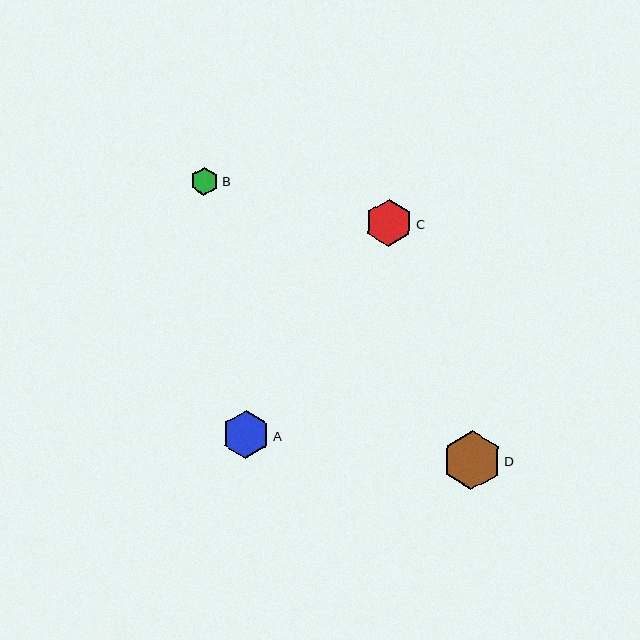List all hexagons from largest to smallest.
From largest to smallest: D, A, C, B.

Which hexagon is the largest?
Hexagon D is the largest with a size of approximately 58 pixels.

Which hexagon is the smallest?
Hexagon B is the smallest with a size of approximately 28 pixels.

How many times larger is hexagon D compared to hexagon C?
Hexagon D is approximately 1.2 times the size of hexagon C.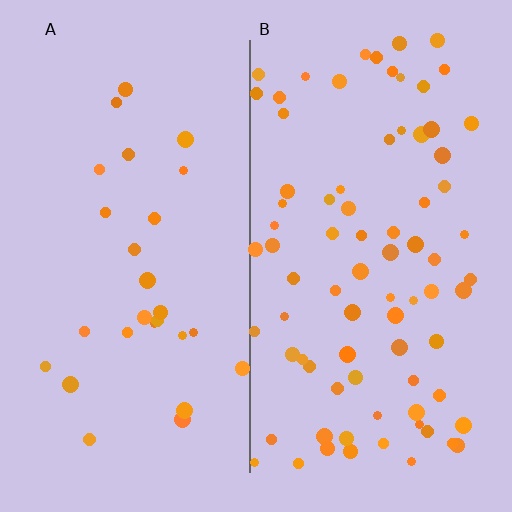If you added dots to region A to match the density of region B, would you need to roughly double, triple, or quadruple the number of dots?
Approximately triple.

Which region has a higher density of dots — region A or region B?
B (the right).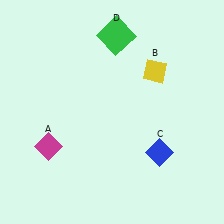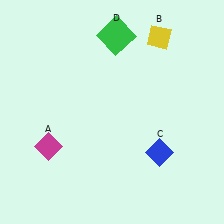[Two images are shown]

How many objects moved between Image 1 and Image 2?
1 object moved between the two images.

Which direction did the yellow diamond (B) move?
The yellow diamond (B) moved up.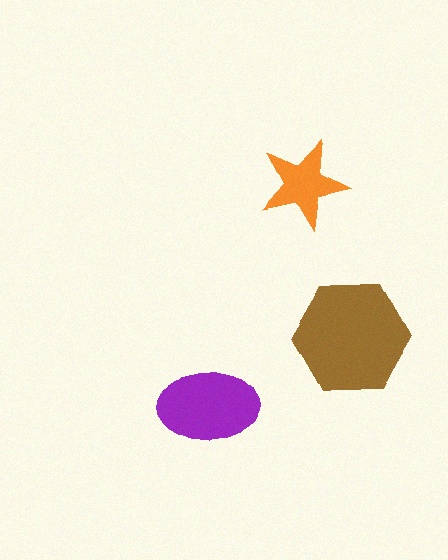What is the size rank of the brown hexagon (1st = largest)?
1st.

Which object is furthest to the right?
The brown hexagon is rightmost.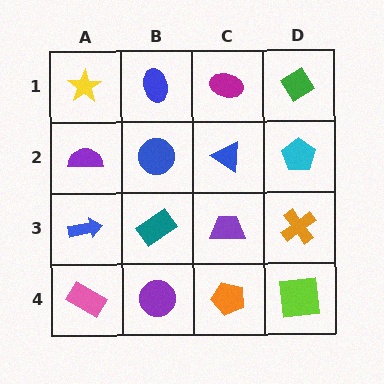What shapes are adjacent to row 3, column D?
A cyan pentagon (row 2, column D), a lime square (row 4, column D), a purple trapezoid (row 3, column C).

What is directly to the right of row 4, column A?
A purple circle.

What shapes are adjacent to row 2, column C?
A magenta ellipse (row 1, column C), a purple trapezoid (row 3, column C), a blue circle (row 2, column B), a cyan pentagon (row 2, column D).